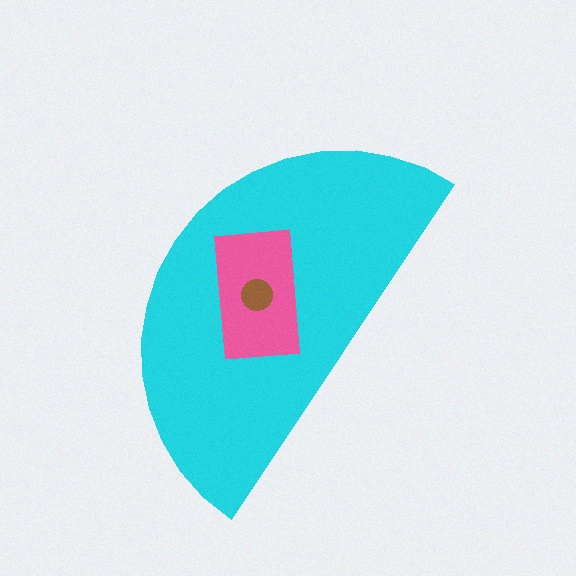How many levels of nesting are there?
3.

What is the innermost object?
The brown circle.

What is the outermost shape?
The cyan semicircle.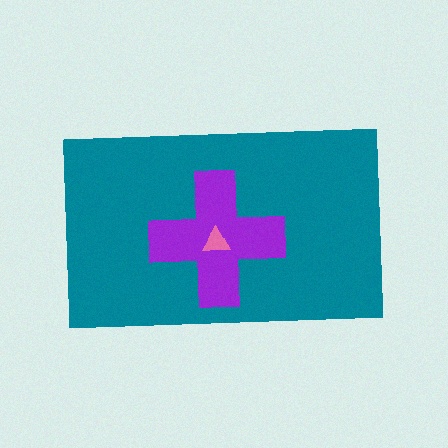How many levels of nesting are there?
3.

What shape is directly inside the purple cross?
The pink triangle.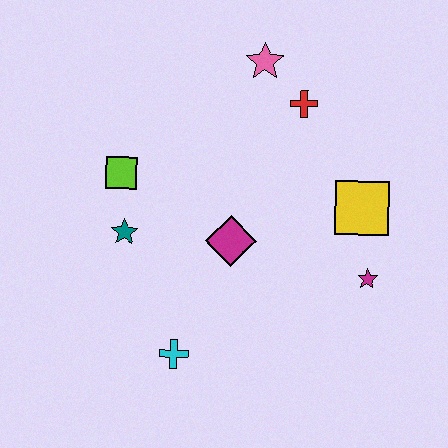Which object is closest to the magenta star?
The yellow square is closest to the magenta star.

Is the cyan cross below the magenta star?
Yes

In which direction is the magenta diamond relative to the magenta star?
The magenta diamond is to the left of the magenta star.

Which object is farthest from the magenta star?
The lime square is farthest from the magenta star.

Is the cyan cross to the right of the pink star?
No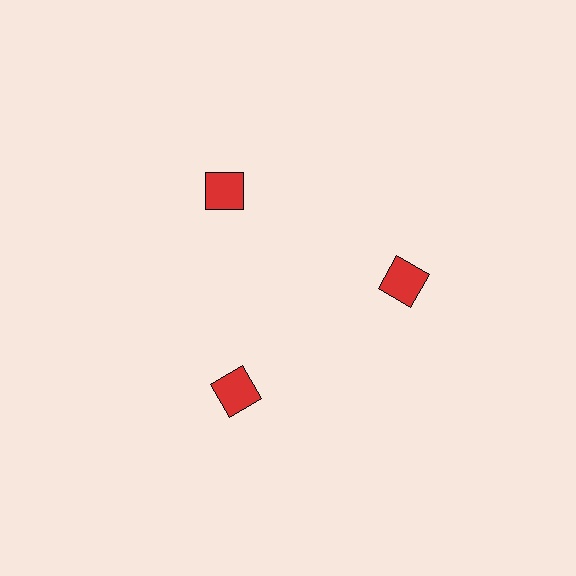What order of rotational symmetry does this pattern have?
This pattern has 3-fold rotational symmetry.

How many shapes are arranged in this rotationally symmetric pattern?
There are 3 shapes, arranged in 3 groups of 1.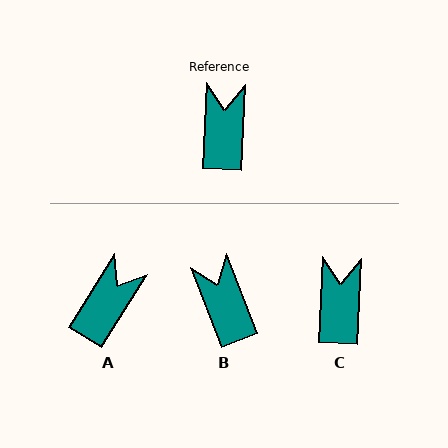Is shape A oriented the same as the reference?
No, it is off by about 29 degrees.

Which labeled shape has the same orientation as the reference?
C.